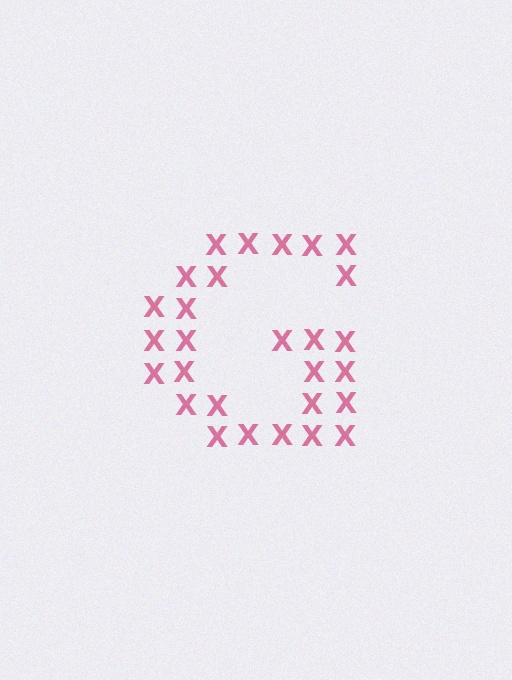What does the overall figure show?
The overall figure shows the letter G.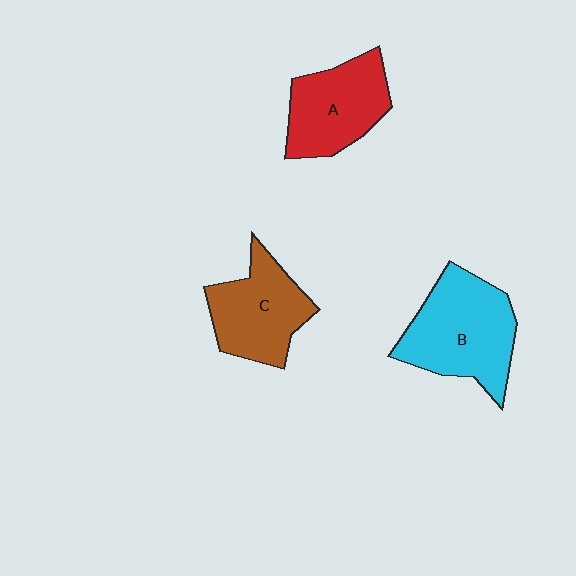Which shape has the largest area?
Shape B (cyan).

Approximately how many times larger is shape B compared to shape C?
Approximately 1.3 times.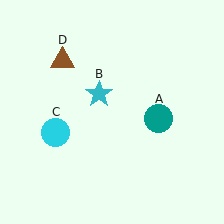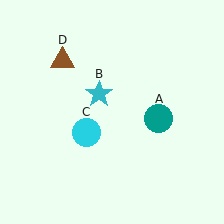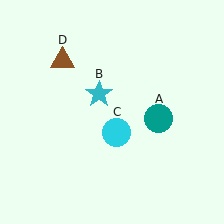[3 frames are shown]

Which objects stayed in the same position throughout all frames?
Teal circle (object A) and cyan star (object B) and brown triangle (object D) remained stationary.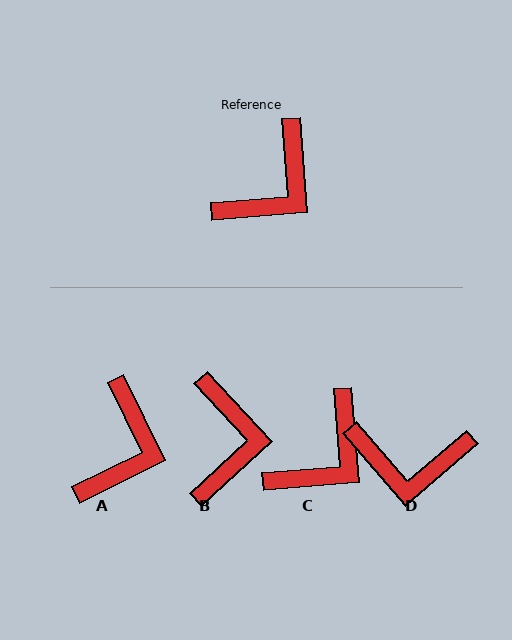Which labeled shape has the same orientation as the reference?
C.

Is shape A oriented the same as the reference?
No, it is off by about 22 degrees.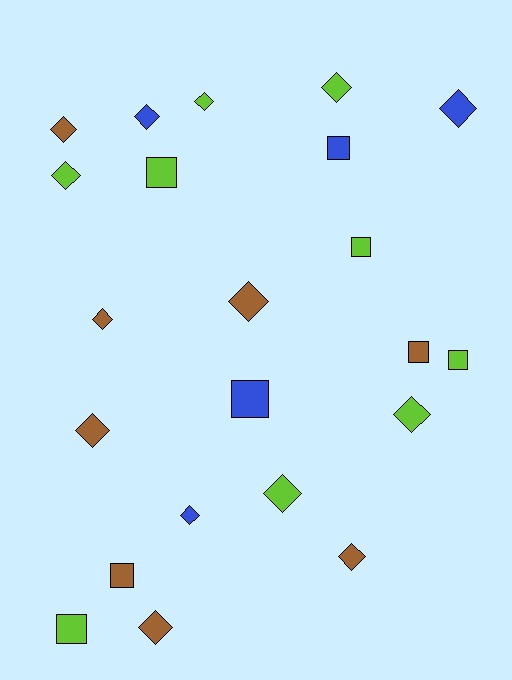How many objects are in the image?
There are 22 objects.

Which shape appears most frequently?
Diamond, with 14 objects.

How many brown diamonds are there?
There are 6 brown diamonds.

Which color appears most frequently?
Lime, with 9 objects.